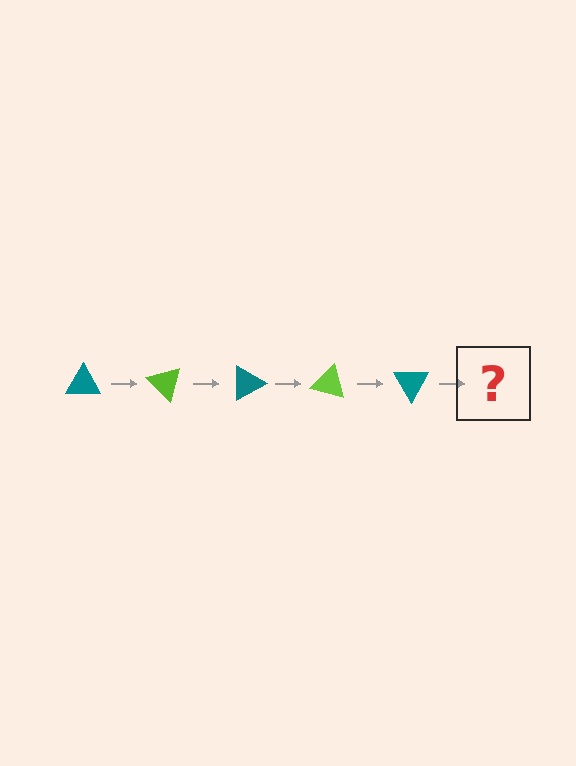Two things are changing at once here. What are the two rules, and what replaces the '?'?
The two rules are that it rotates 45 degrees each step and the color cycles through teal and lime. The '?' should be a lime triangle, rotated 225 degrees from the start.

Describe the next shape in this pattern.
It should be a lime triangle, rotated 225 degrees from the start.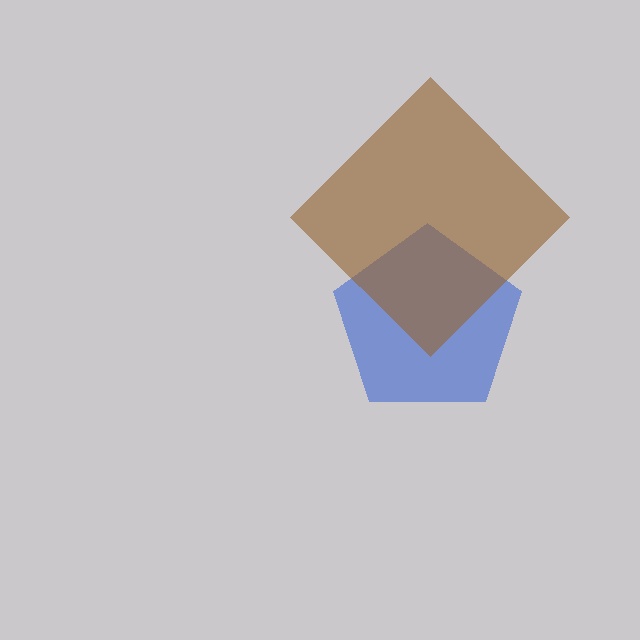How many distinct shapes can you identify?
There are 2 distinct shapes: a blue pentagon, a brown diamond.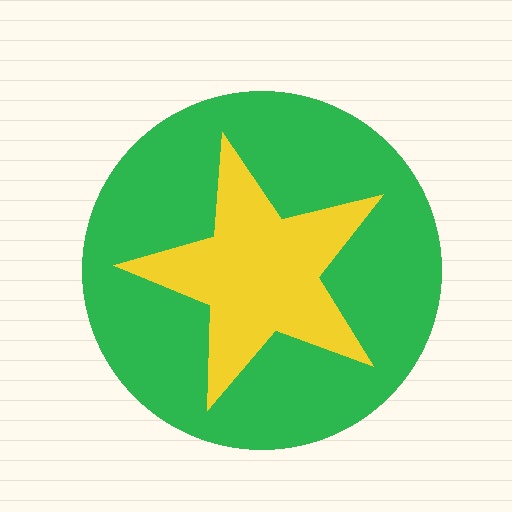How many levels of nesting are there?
2.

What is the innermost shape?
The yellow star.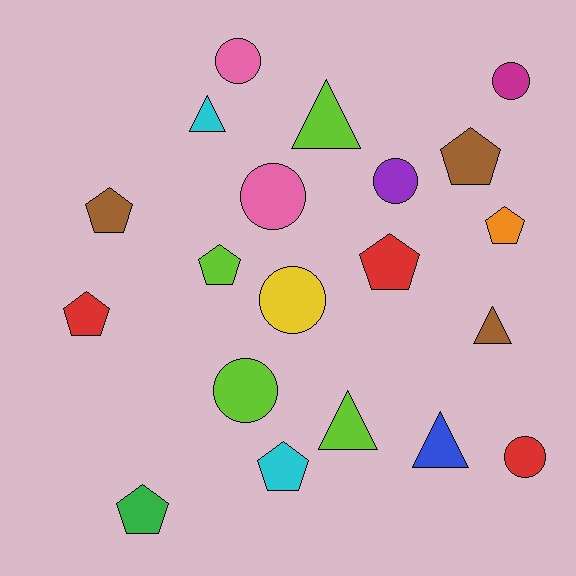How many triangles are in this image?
There are 5 triangles.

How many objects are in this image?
There are 20 objects.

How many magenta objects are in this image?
There is 1 magenta object.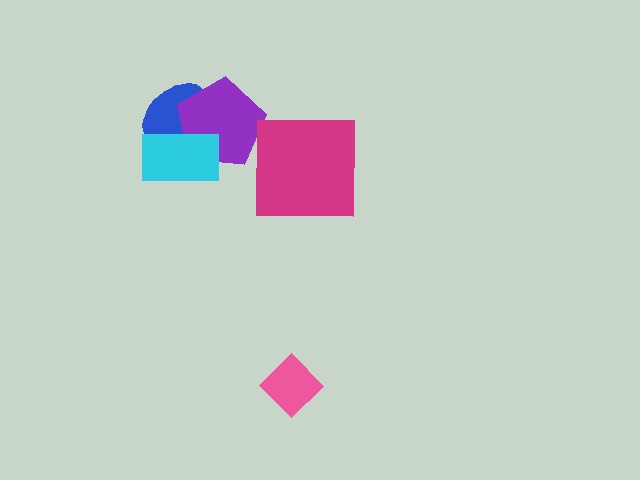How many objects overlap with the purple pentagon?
2 objects overlap with the purple pentagon.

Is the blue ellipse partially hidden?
Yes, it is partially covered by another shape.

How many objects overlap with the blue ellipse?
2 objects overlap with the blue ellipse.